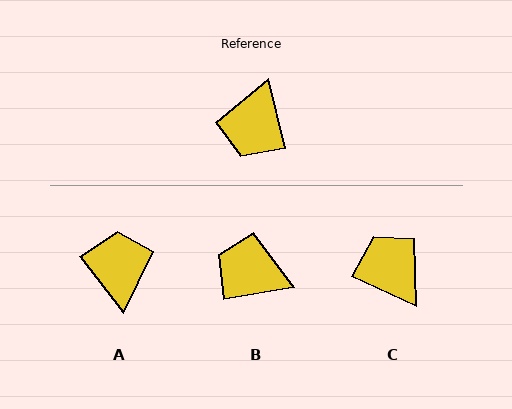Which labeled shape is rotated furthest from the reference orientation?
A, about 156 degrees away.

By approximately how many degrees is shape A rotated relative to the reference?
Approximately 156 degrees clockwise.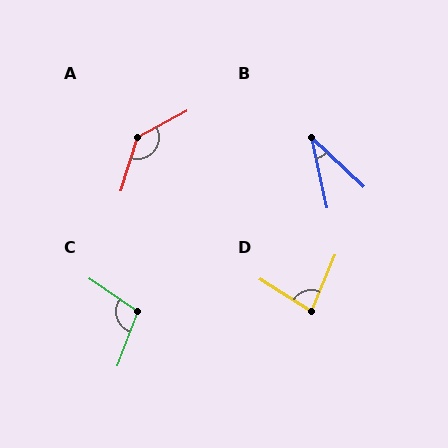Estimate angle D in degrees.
Approximately 81 degrees.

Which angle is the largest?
A, at approximately 135 degrees.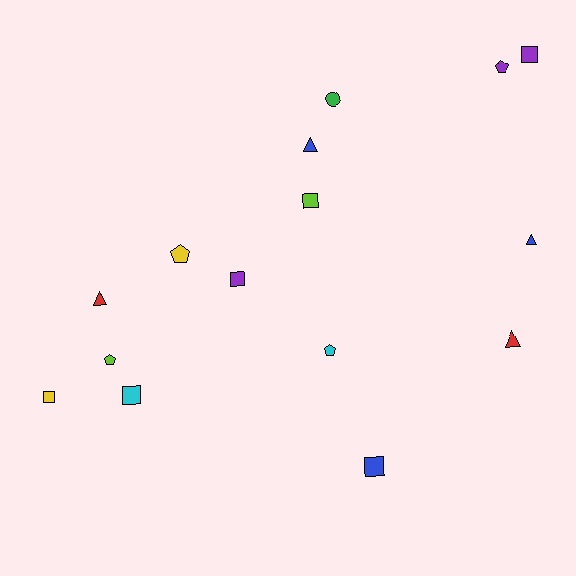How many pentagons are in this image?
There are 4 pentagons.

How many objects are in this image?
There are 15 objects.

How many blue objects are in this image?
There are 3 blue objects.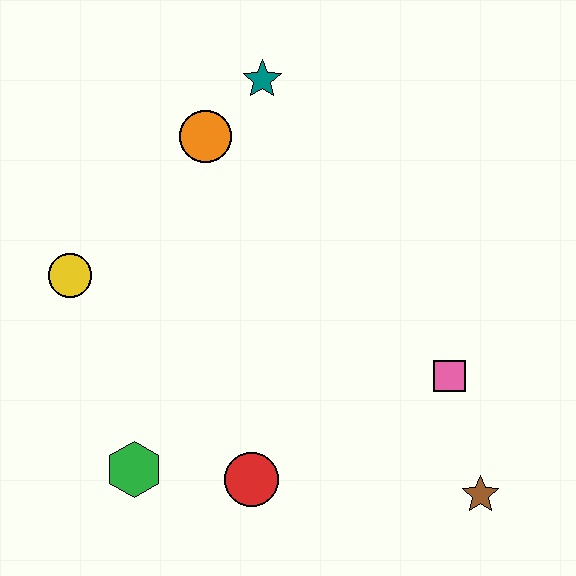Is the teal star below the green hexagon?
No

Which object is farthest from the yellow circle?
The brown star is farthest from the yellow circle.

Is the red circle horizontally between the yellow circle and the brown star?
Yes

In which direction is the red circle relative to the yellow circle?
The red circle is below the yellow circle.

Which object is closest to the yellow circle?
The orange circle is closest to the yellow circle.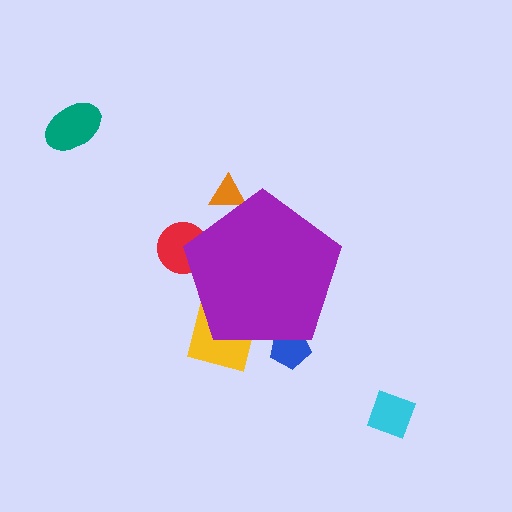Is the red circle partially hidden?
Yes, the red circle is partially hidden behind the purple pentagon.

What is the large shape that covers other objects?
A purple pentagon.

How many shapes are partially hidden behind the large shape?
4 shapes are partially hidden.